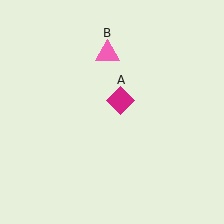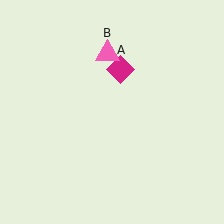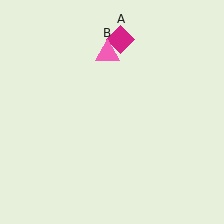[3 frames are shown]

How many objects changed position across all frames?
1 object changed position: magenta diamond (object A).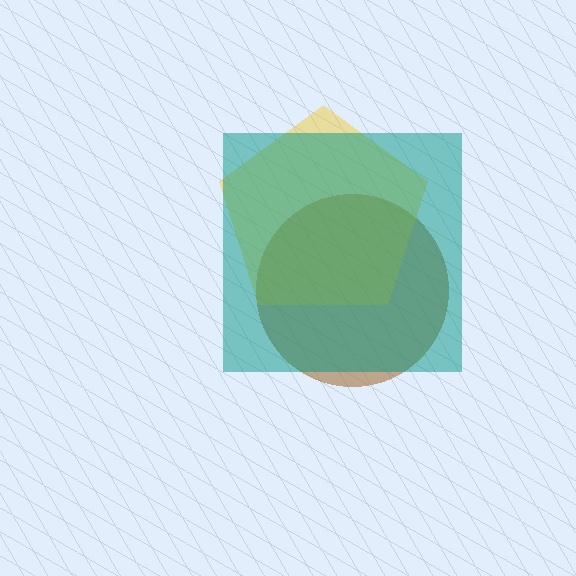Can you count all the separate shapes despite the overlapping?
Yes, there are 3 separate shapes.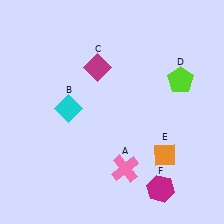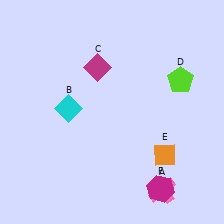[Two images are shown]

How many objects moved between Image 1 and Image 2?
1 object moved between the two images.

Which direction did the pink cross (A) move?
The pink cross (A) moved right.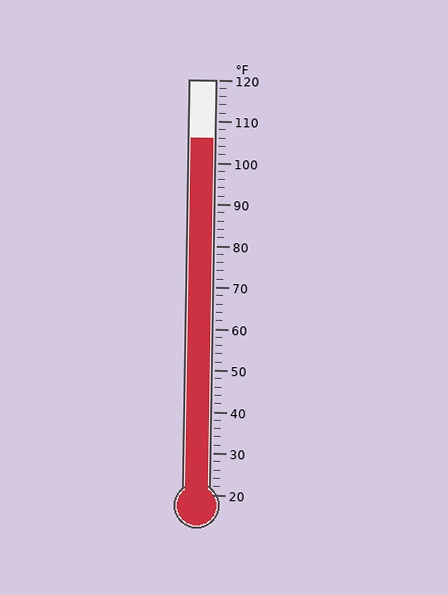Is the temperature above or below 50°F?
The temperature is above 50°F.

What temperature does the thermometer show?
The thermometer shows approximately 106°F.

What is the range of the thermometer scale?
The thermometer scale ranges from 20°F to 120°F.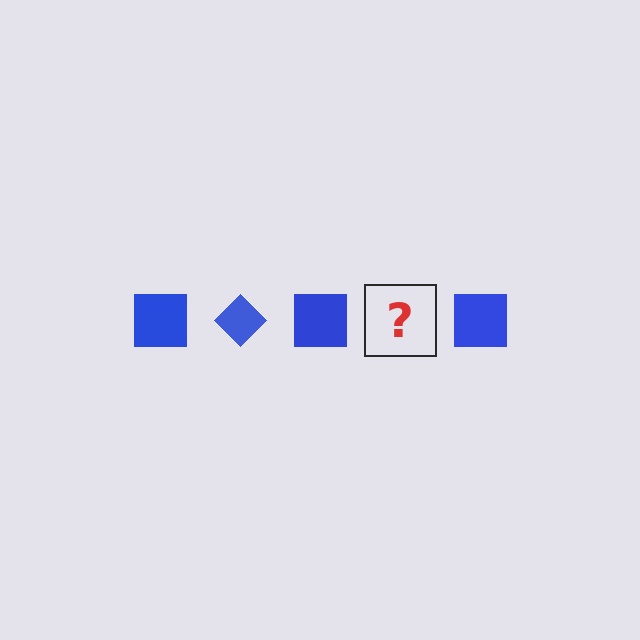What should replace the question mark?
The question mark should be replaced with a blue diamond.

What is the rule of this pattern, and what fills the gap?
The rule is that the pattern cycles through square, diamond shapes in blue. The gap should be filled with a blue diamond.